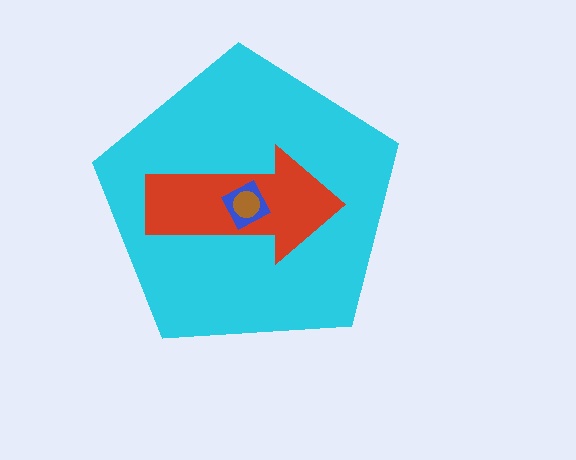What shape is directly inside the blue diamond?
The brown circle.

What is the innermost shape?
The brown circle.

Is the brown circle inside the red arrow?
Yes.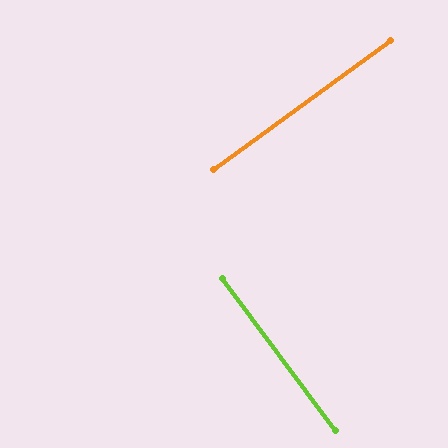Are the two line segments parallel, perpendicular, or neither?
Perpendicular — they meet at approximately 89°.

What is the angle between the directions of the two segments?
Approximately 89 degrees.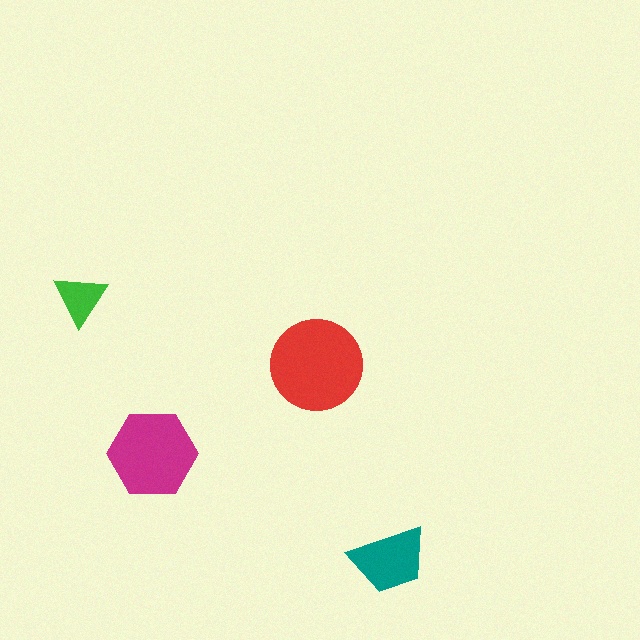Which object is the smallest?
The green triangle.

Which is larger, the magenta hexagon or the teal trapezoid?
The magenta hexagon.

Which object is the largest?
The red circle.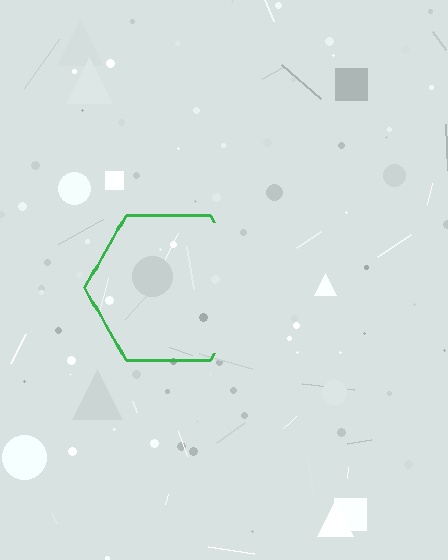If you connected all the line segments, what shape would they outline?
They would outline a hexagon.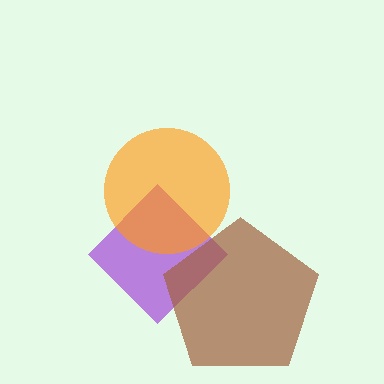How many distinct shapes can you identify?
There are 3 distinct shapes: a purple diamond, an orange circle, a brown pentagon.